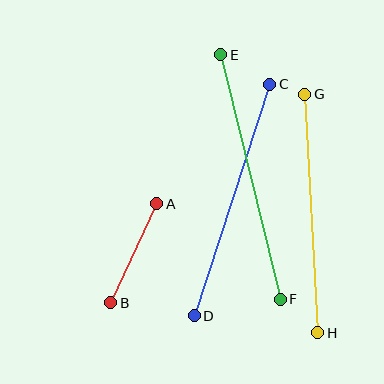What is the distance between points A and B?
The distance is approximately 109 pixels.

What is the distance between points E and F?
The distance is approximately 252 pixels.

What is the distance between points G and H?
The distance is approximately 239 pixels.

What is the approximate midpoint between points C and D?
The midpoint is at approximately (232, 200) pixels.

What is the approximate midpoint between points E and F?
The midpoint is at approximately (251, 177) pixels.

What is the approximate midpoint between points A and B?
The midpoint is at approximately (134, 253) pixels.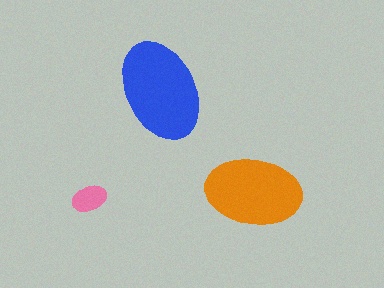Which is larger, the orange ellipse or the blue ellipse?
The blue one.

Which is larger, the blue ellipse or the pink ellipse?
The blue one.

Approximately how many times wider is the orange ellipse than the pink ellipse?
About 2.5 times wider.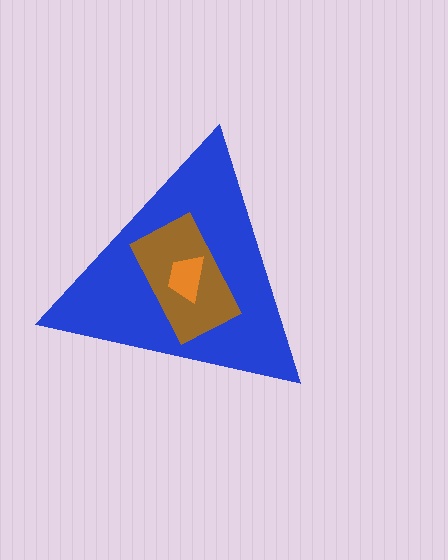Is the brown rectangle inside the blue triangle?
Yes.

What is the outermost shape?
The blue triangle.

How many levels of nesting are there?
3.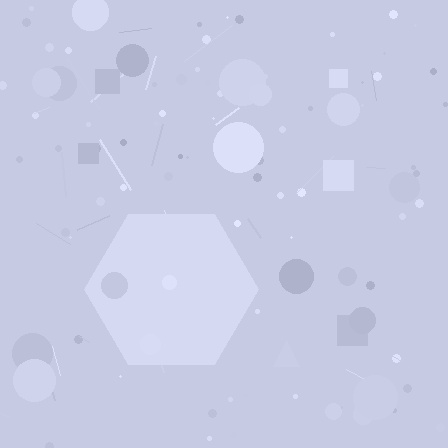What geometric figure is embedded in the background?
A hexagon is embedded in the background.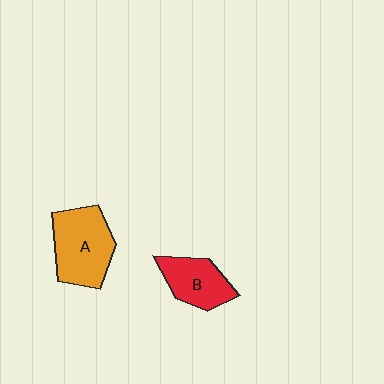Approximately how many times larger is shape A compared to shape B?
Approximately 1.5 times.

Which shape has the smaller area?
Shape B (red).